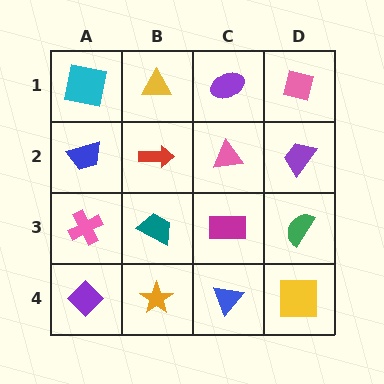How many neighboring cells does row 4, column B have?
3.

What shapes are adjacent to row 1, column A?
A blue trapezoid (row 2, column A), a yellow triangle (row 1, column B).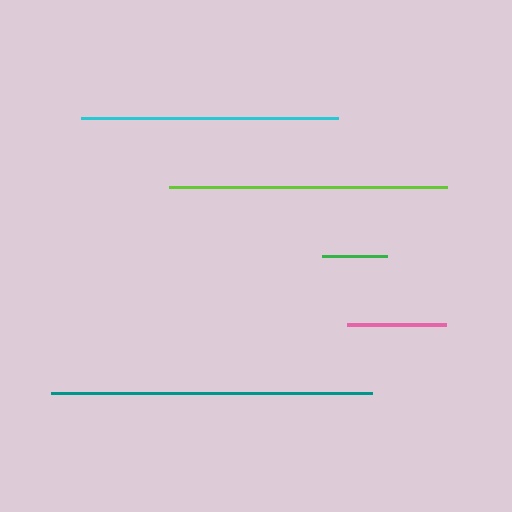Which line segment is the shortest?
The green line is the shortest at approximately 65 pixels.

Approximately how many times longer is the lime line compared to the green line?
The lime line is approximately 4.3 times the length of the green line.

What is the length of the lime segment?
The lime segment is approximately 278 pixels long.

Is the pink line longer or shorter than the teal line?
The teal line is longer than the pink line.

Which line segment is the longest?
The teal line is the longest at approximately 321 pixels.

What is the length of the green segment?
The green segment is approximately 65 pixels long.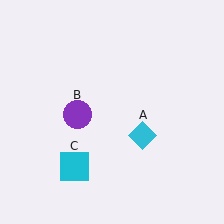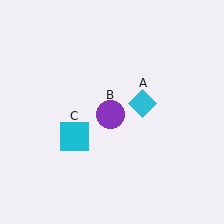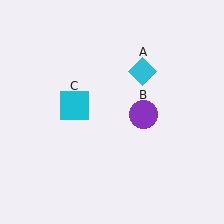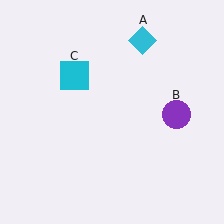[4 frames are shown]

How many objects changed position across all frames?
3 objects changed position: cyan diamond (object A), purple circle (object B), cyan square (object C).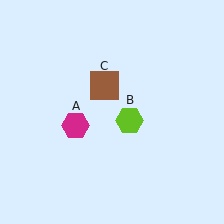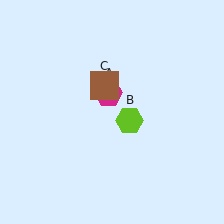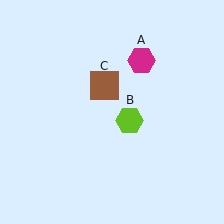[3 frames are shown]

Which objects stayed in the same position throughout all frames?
Lime hexagon (object B) and brown square (object C) remained stationary.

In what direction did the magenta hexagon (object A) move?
The magenta hexagon (object A) moved up and to the right.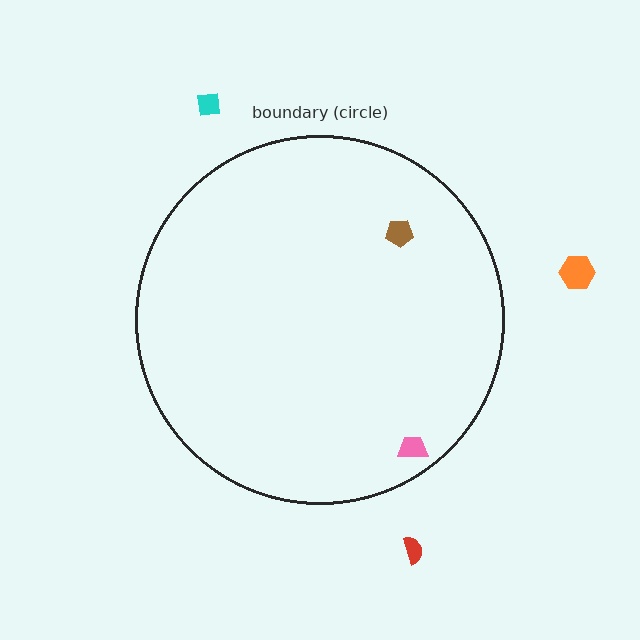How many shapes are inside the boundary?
2 inside, 3 outside.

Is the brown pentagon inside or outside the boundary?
Inside.